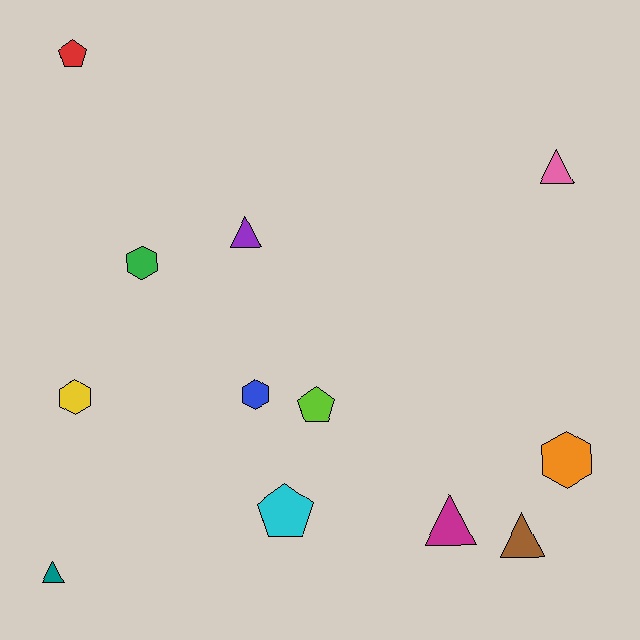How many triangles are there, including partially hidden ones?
There are 5 triangles.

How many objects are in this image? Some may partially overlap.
There are 12 objects.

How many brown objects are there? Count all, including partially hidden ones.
There is 1 brown object.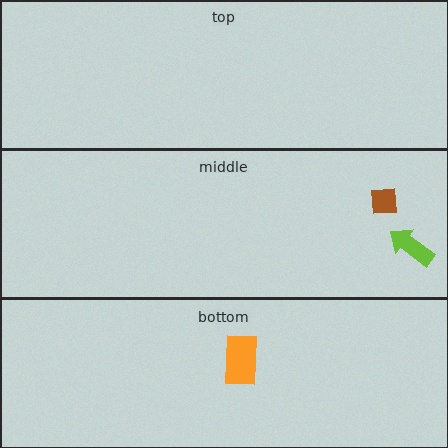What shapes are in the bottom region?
The orange rectangle.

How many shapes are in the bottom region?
1.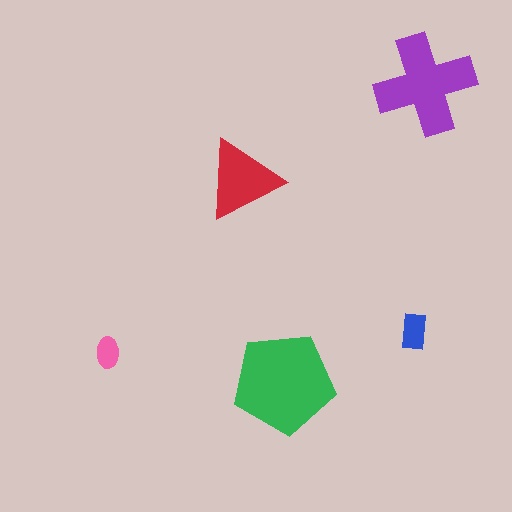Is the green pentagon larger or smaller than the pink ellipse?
Larger.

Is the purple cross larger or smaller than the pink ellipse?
Larger.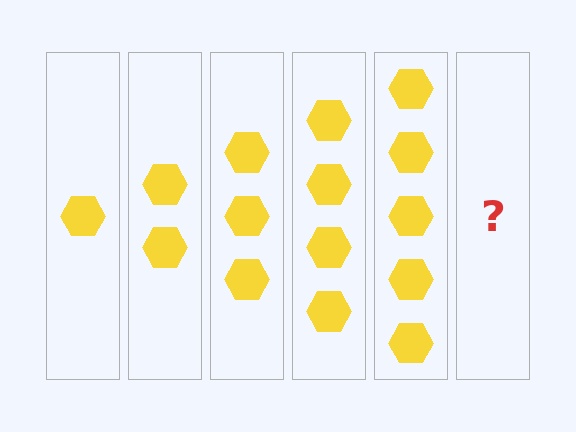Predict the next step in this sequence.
The next step is 6 hexagons.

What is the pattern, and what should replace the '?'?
The pattern is that each step adds one more hexagon. The '?' should be 6 hexagons.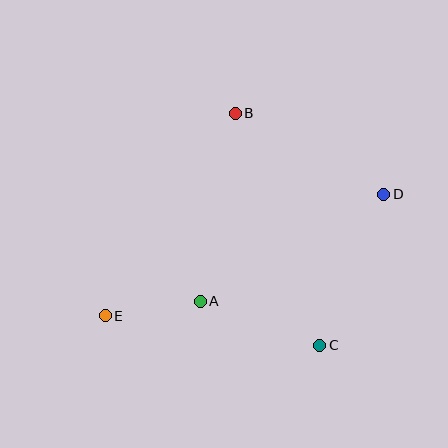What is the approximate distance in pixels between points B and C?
The distance between B and C is approximately 247 pixels.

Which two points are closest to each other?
Points A and E are closest to each other.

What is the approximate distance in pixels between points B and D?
The distance between B and D is approximately 169 pixels.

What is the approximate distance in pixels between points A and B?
The distance between A and B is approximately 191 pixels.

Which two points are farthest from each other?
Points D and E are farthest from each other.